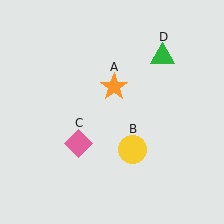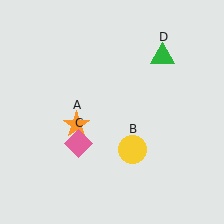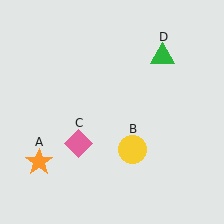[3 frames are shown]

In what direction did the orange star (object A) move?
The orange star (object A) moved down and to the left.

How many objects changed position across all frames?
1 object changed position: orange star (object A).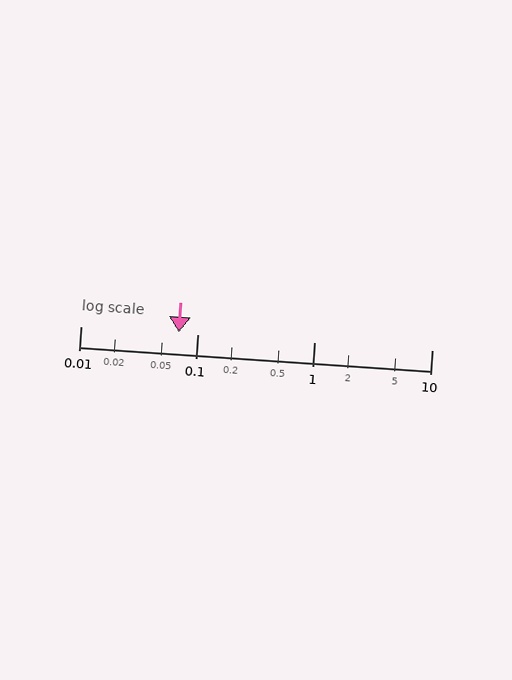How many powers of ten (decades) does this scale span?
The scale spans 3 decades, from 0.01 to 10.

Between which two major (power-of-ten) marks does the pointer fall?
The pointer is between 0.01 and 0.1.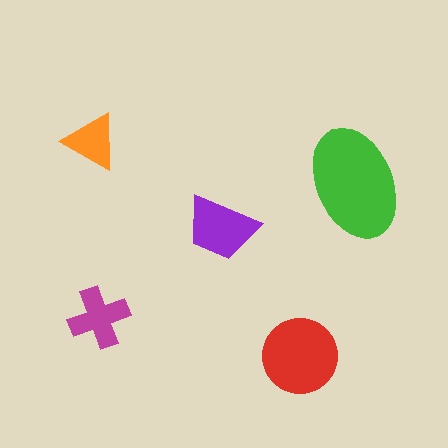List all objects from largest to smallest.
The green ellipse, the red circle, the purple trapezoid, the magenta cross, the orange triangle.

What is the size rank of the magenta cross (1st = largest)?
4th.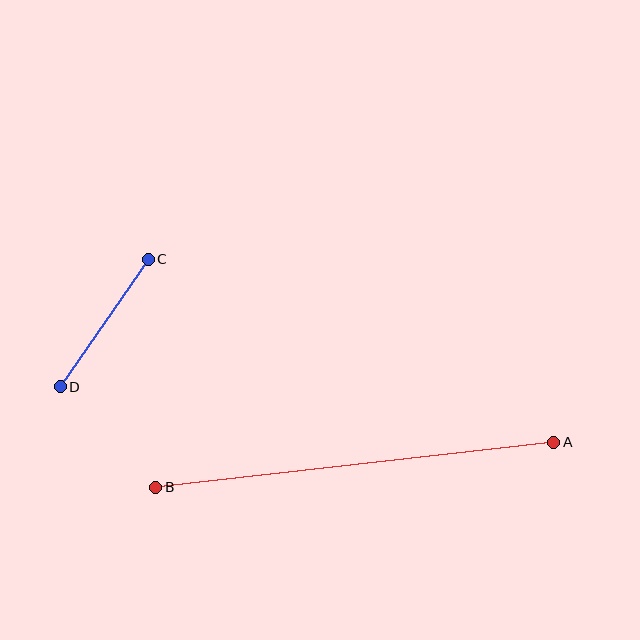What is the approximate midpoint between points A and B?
The midpoint is at approximately (355, 465) pixels.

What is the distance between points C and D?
The distance is approximately 155 pixels.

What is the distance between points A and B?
The distance is approximately 400 pixels.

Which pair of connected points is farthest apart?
Points A and B are farthest apart.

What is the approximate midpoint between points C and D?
The midpoint is at approximately (104, 323) pixels.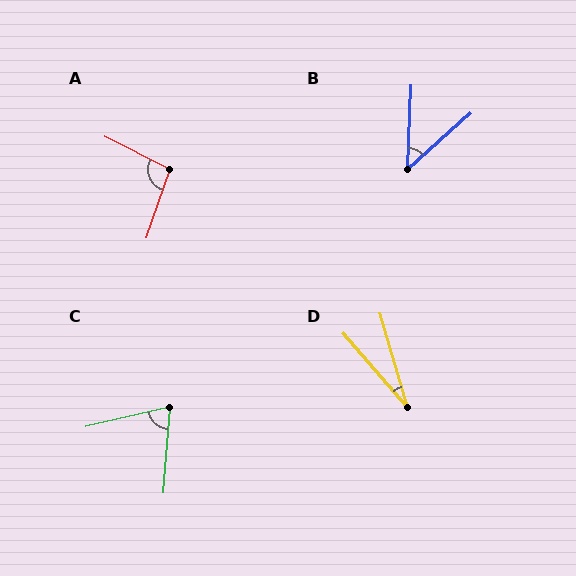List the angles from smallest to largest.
D (24°), B (46°), C (73°), A (98°).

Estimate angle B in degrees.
Approximately 46 degrees.